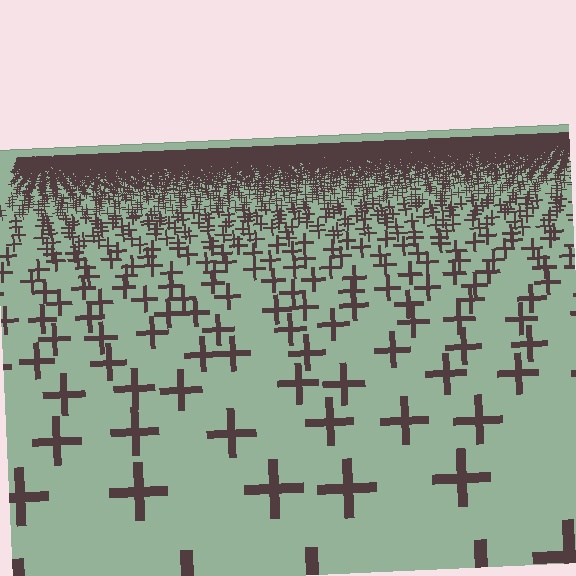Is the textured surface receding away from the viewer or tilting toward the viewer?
The surface is receding away from the viewer. Texture elements get smaller and denser toward the top.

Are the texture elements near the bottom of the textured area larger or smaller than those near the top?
Larger. Near the bottom, elements are closer to the viewer and appear at a bigger on-screen size.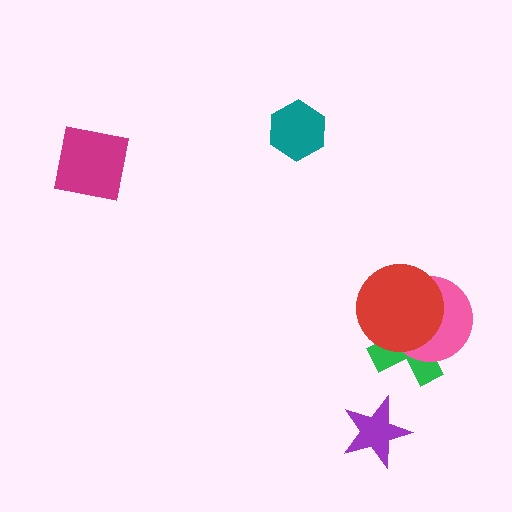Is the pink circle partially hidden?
Yes, it is partially covered by another shape.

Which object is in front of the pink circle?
The red circle is in front of the pink circle.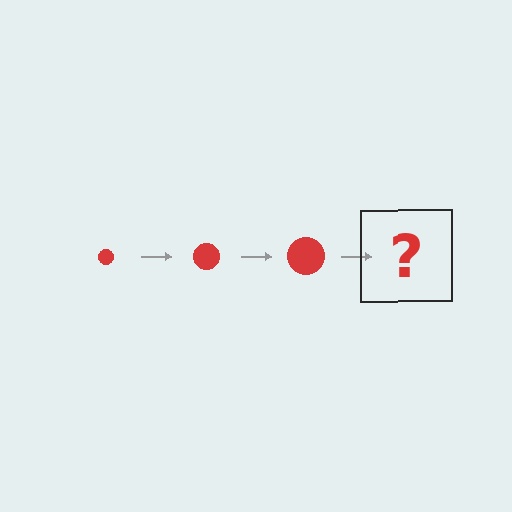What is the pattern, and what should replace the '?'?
The pattern is that the circle gets progressively larger each step. The '?' should be a red circle, larger than the previous one.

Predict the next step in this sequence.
The next step is a red circle, larger than the previous one.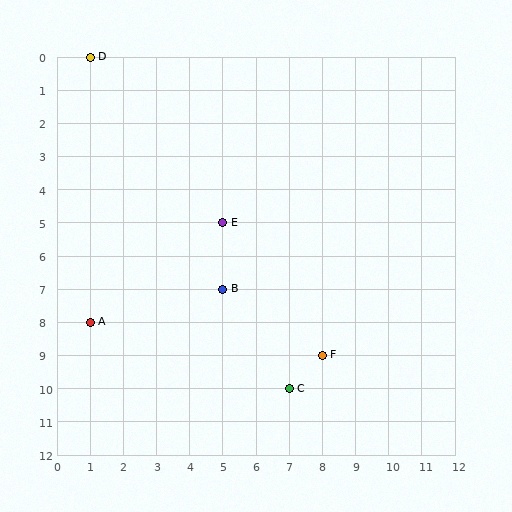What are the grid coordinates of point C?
Point C is at grid coordinates (7, 10).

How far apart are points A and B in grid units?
Points A and B are 4 columns and 1 row apart (about 4.1 grid units diagonally).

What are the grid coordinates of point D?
Point D is at grid coordinates (1, 0).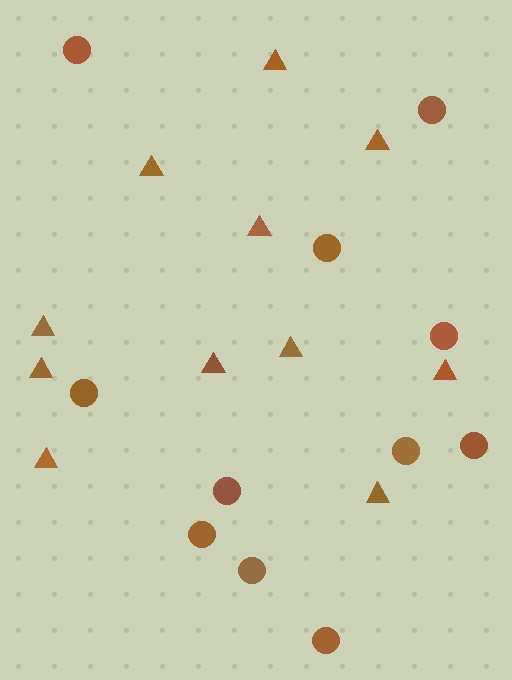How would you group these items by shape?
There are 2 groups: one group of circles (11) and one group of triangles (11).